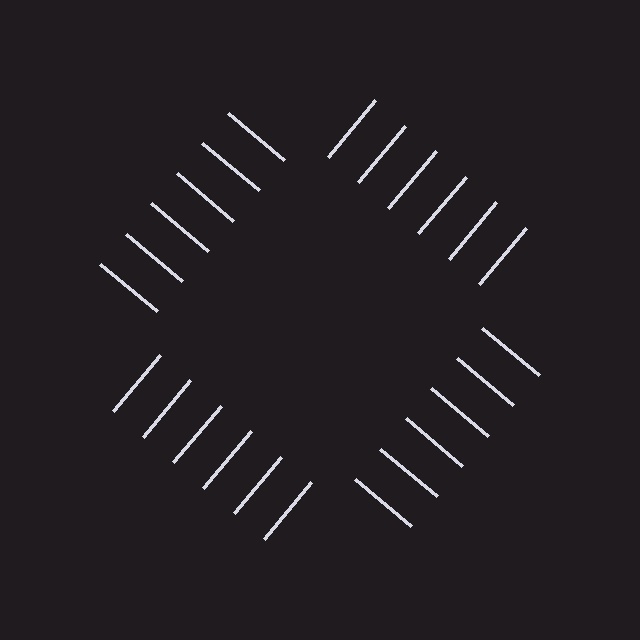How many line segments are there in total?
24 — 6 along each of the 4 edges.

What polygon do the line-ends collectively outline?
An illusory square — the line segments terminate on its edges but no continuous stroke is drawn.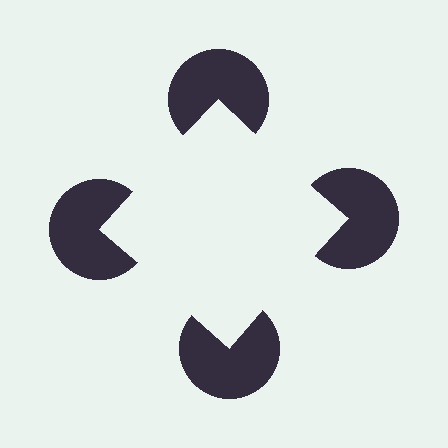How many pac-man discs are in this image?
There are 4 — one at each vertex of the illusory square.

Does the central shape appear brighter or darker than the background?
It typically appears slightly brighter than the background, even though no actual brightness change is drawn.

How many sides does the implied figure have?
4 sides.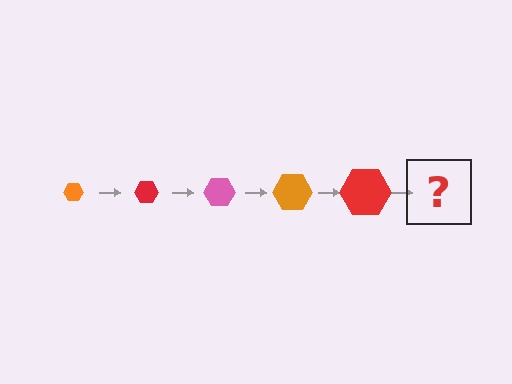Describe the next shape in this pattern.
It should be a pink hexagon, larger than the previous one.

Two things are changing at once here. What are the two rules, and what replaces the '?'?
The two rules are that the hexagon grows larger each step and the color cycles through orange, red, and pink. The '?' should be a pink hexagon, larger than the previous one.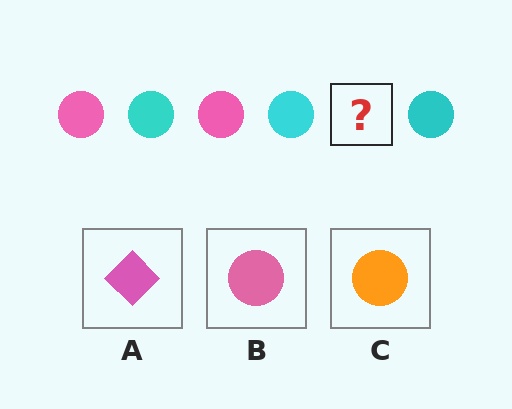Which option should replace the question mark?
Option B.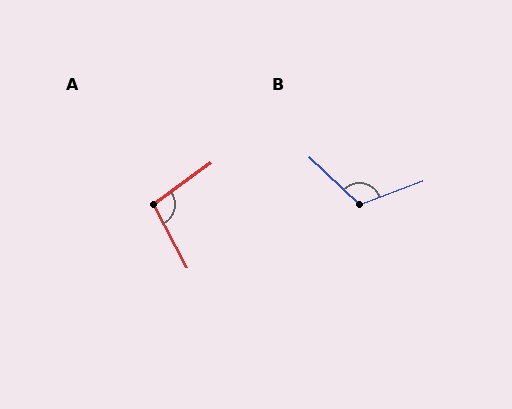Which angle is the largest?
B, at approximately 115 degrees.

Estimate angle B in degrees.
Approximately 115 degrees.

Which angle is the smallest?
A, at approximately 98 degrees.